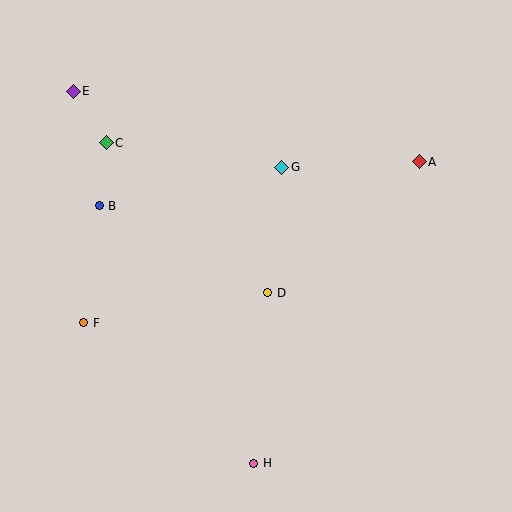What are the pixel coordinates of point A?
Point A is at (419, 162).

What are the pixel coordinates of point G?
Point G is at (282, 167).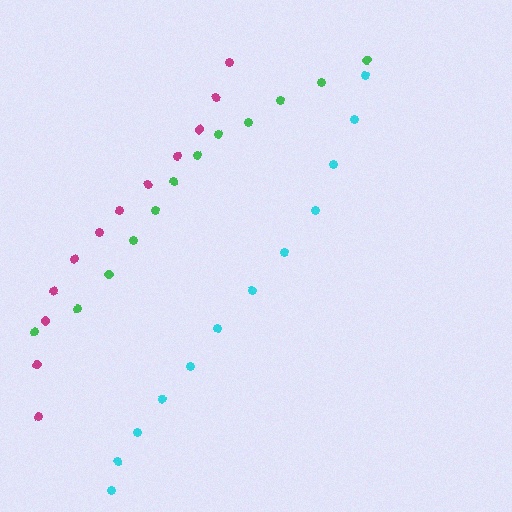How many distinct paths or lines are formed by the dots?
There are 3 distinct paths.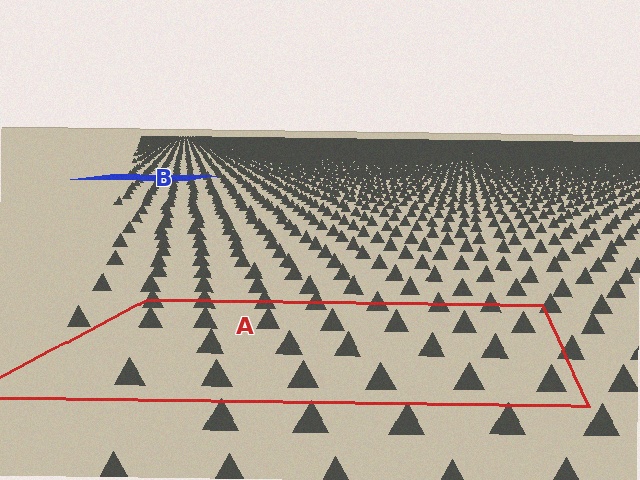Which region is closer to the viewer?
Region A is closer. The texture elements there are larger and more spread out.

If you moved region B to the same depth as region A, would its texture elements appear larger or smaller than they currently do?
They would appear larger. At a closer depth, the same texture elements are projected at a bigger on-screen size.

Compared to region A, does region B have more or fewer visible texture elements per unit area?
Region B has more texture elements per unit area — they are packed more densely because it is farther away.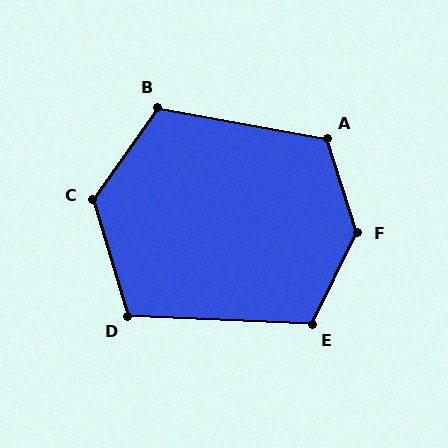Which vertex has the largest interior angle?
F, at approximately 136 degrees.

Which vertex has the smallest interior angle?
D, at approximately 109 degrees.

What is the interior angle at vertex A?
Approximately 118 degrees (obtuse).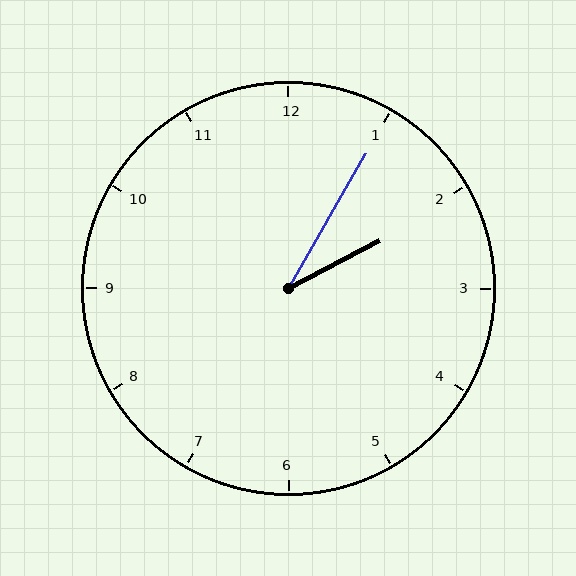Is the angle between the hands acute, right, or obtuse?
It is acute.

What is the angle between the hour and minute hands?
Approximately 32 degrees.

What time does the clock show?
2:05.